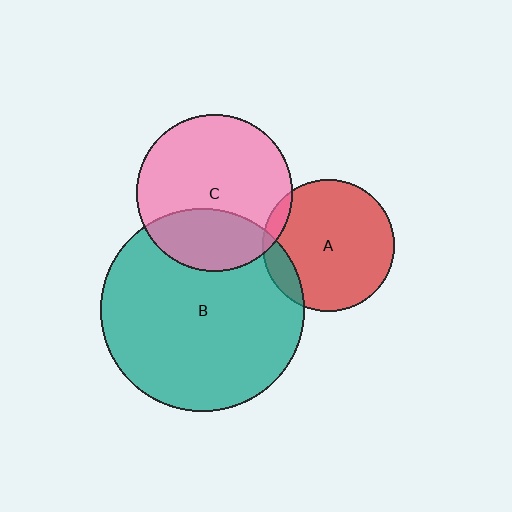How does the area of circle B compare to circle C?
Approximately 1.7 times.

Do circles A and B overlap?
Yes.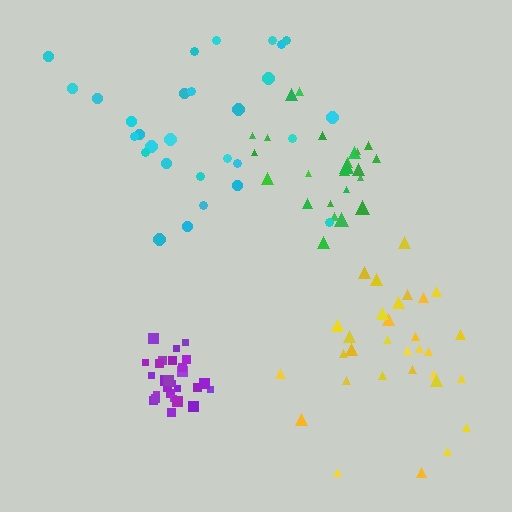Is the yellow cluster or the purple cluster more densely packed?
Purple.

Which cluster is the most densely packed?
Purple.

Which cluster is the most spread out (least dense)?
Cyan.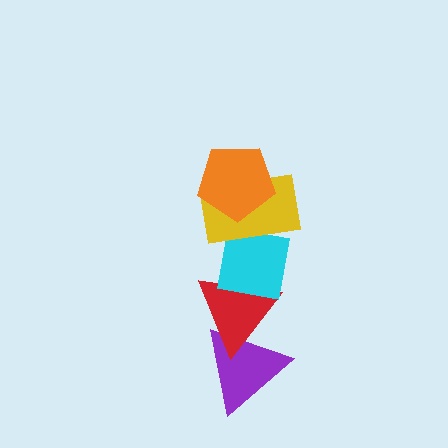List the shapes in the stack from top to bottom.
From top to bottom: the orange pentagon, the yellow rectangle, the cyan square, the red triangle, the purple triangle.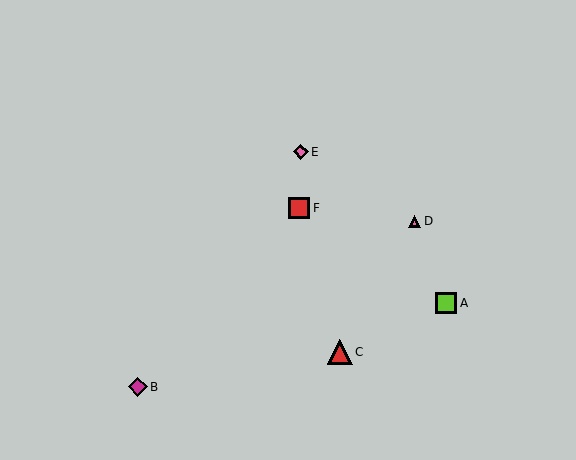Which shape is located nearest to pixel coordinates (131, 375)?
The magenta diamond (labeled B) at (138, 387) is nearest to that location.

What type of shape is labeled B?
Shape B is a magenta diamond.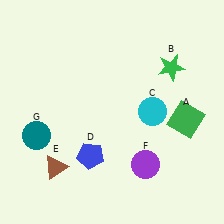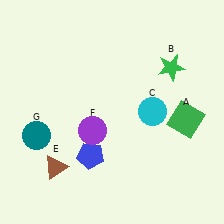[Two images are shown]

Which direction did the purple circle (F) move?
The purple circle (F) moved left.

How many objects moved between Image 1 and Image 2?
1 object moved between the two images.